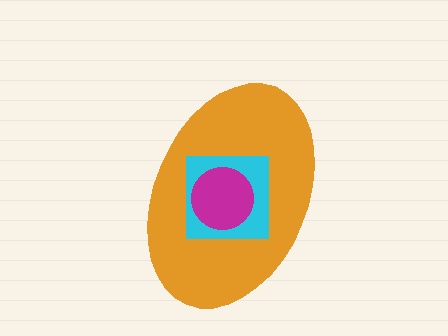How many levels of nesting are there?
3.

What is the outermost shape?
The orange ellipse.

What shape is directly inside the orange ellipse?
The cyan square.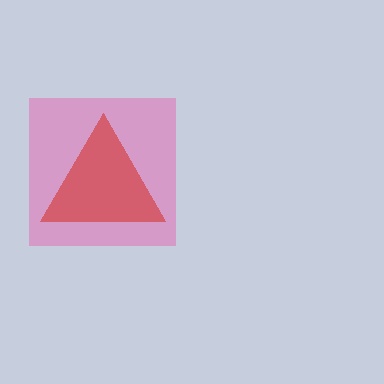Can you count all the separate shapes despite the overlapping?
Yes, there are 2 separate shapes.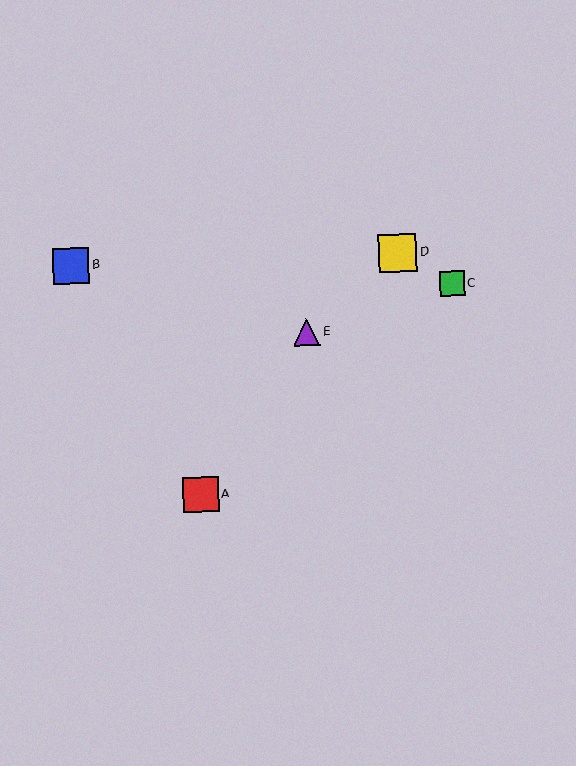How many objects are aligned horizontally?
2 objects (B, D) are aligned horizontally.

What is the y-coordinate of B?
Object B is at y≈266.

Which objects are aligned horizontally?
Objects B, D are aligned horizontally.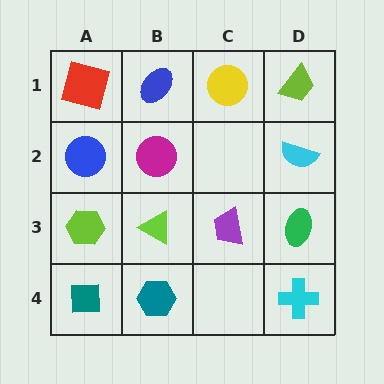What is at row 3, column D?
A green ellipse.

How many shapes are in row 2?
3 shapes.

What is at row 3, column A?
A lime hexagon.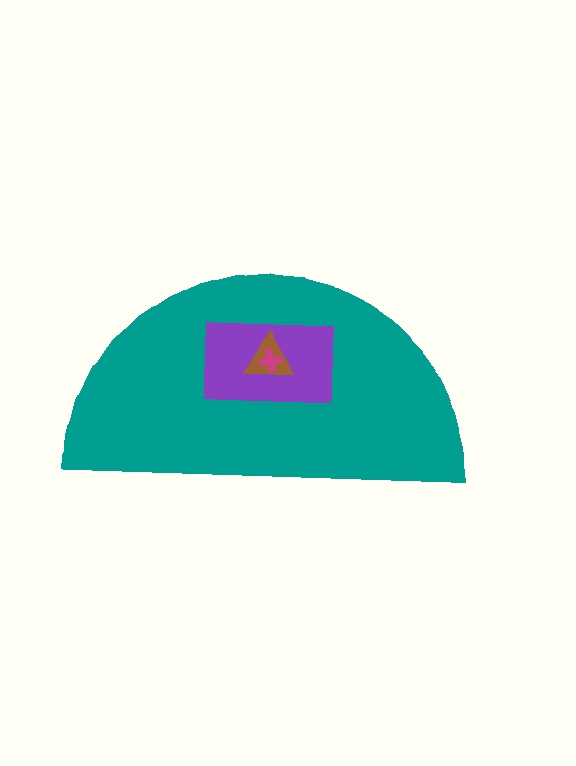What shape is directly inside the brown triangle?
The magenta cross.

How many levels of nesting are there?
4.